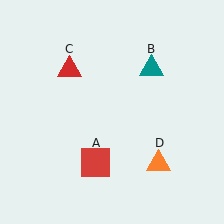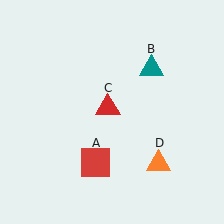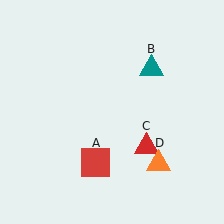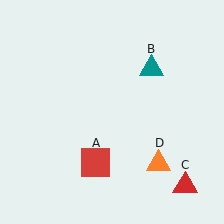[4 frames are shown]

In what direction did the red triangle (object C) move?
The red triangle (object C) moved down and to the right.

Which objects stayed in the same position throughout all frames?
Red square (object A) and teal triangle (object B) and orange triangle (object D) remained stationary.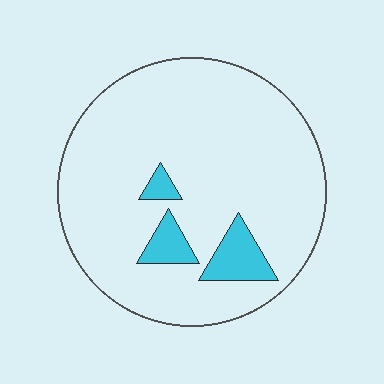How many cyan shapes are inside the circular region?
3.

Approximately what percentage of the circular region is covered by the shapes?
Approximately 10%.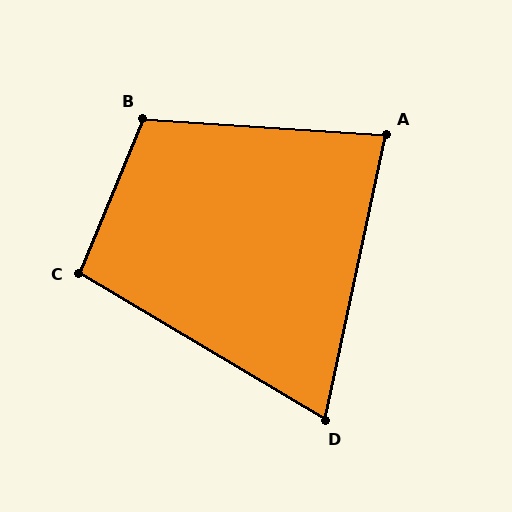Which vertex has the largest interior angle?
B, at approximately 109 degrees.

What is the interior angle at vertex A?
Approximately 82 degrees (acute).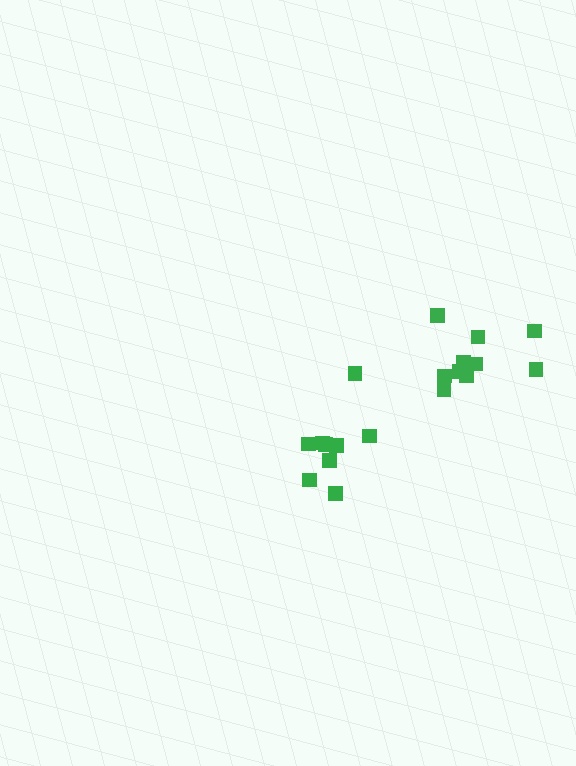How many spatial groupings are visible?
There are 2 spatial groupings.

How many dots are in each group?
Group 1: 9 dots, Group 2: 10 dots (19 total).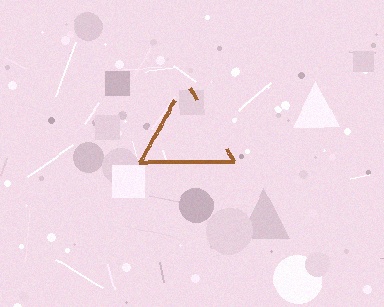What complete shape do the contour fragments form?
The contour fragments form a triangle.